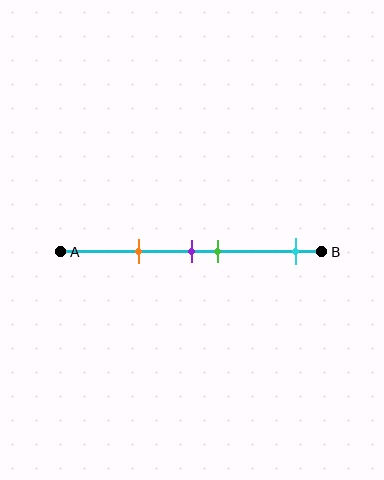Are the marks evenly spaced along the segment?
No, the marks are not evenly spaced.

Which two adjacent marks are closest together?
The purple and green marks are the closest adjacent pair.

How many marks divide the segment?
There are 4 marks dividing the segment.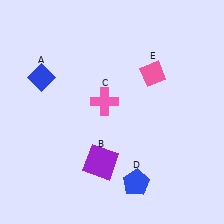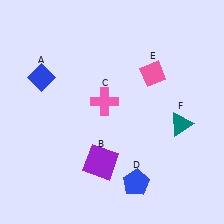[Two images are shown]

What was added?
A teal triangle (F) was added in Image 2.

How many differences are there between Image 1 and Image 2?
There is 1 difference between the two images.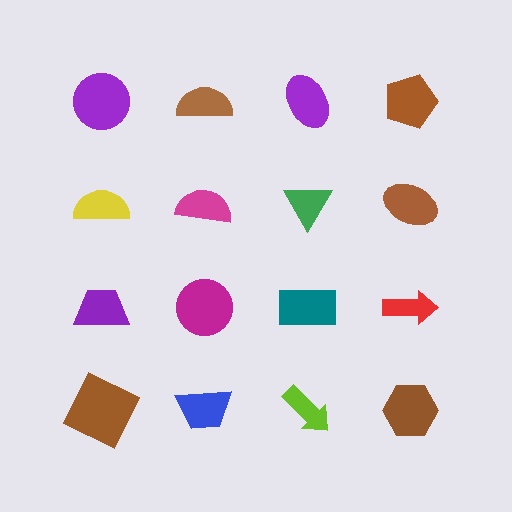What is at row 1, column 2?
A brown semicircle.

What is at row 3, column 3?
A teal rectangle.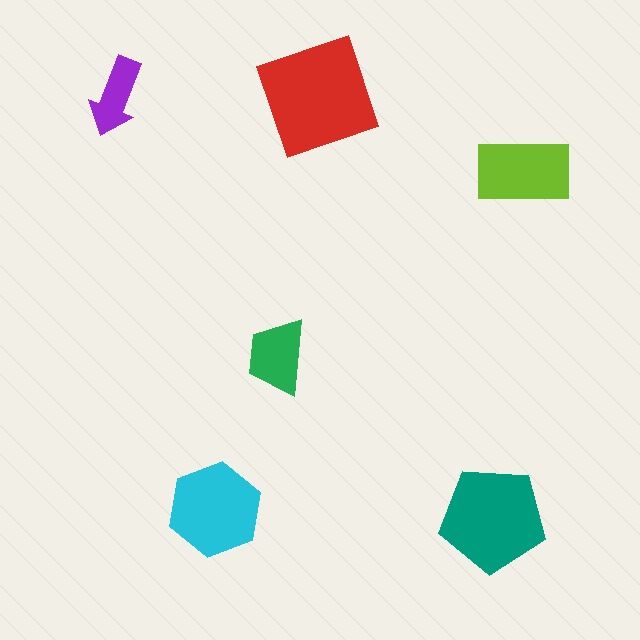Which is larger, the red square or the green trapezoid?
The red square.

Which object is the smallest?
The purple arrow.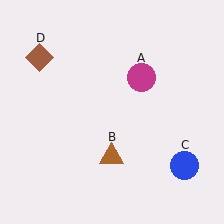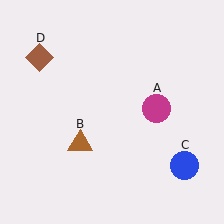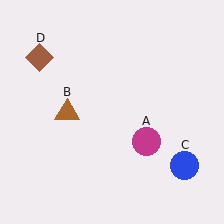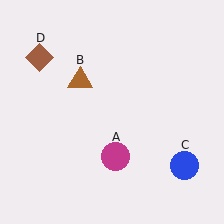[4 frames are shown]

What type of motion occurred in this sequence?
The magenta circle (object A), brown triangle (object B) rotated clockwise around the center of the scene.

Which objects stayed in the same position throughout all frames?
Blue circle (object C) and brown diamond (object D) remained stationary.